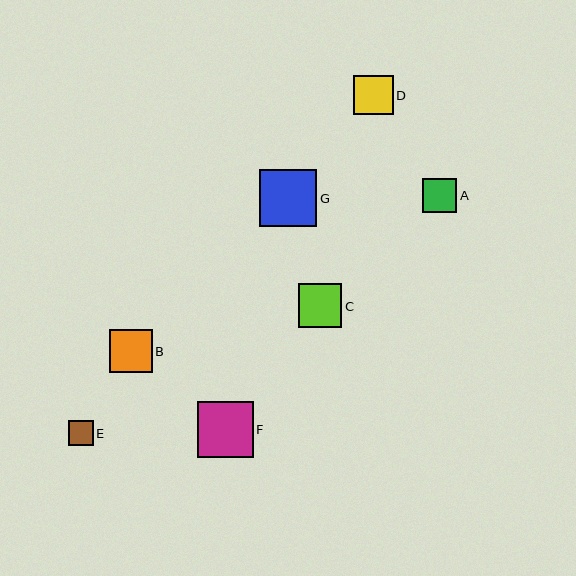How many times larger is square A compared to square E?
Square A is approximately 1.4 times the size of square E.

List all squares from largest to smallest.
From largest to smallest: G, F, C, B, D, A, E.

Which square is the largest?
Square G is the largest with a size of approximately 58 pixels.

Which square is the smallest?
Square E is the smallest with a size of approximately 25 pixels.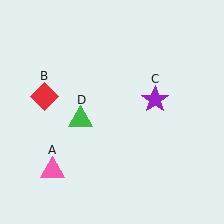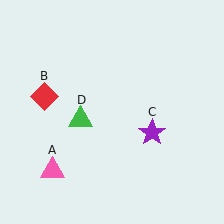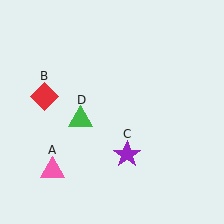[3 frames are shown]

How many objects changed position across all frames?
1 object changed position: purple star (object C).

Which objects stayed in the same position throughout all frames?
Pink triangle (object A) and red diamond (object B) and green triangle (object D) remained stationary.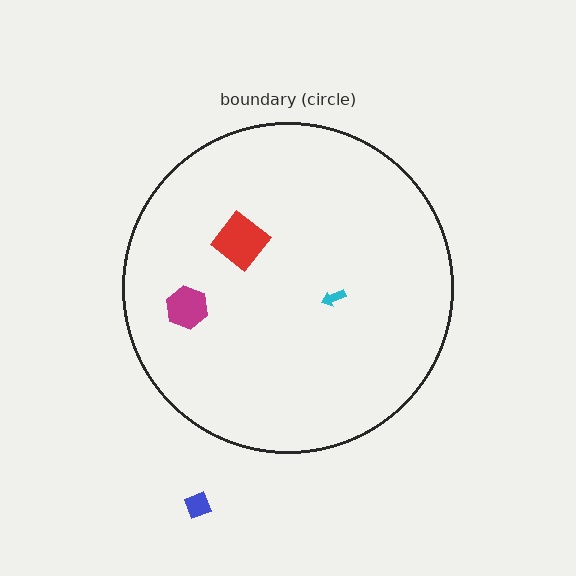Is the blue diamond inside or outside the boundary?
Outside.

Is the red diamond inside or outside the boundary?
Inside.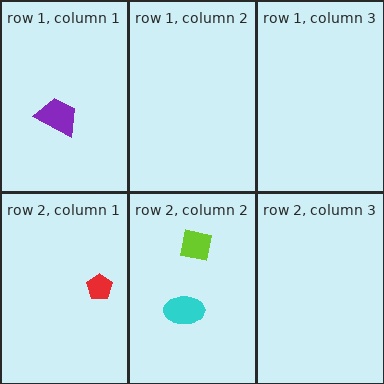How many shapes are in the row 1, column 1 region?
1.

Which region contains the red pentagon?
The row 2, column 1 region.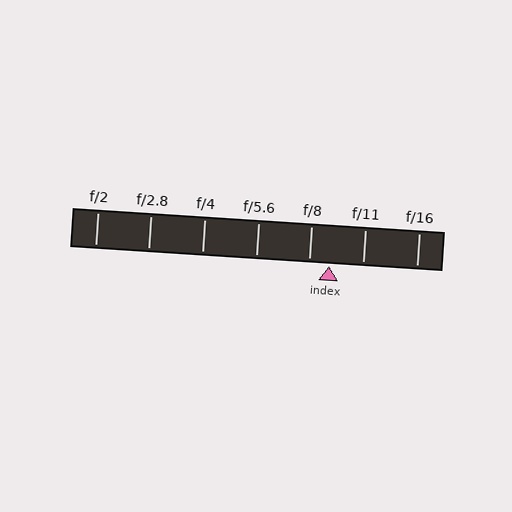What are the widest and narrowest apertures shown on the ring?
The widest aperture shown is f/2 and the narrowest is f/16.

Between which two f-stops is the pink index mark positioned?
The index mark is between f/8 and f/11.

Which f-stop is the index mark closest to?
The index mark is closest to f/8.